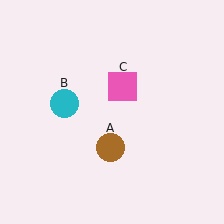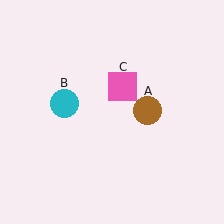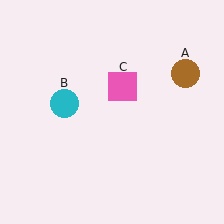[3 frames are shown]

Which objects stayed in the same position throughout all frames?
Cyan circle (object B) and pink square (object C) remained stationary.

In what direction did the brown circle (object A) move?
The brown circle (object A) moved up and to the right.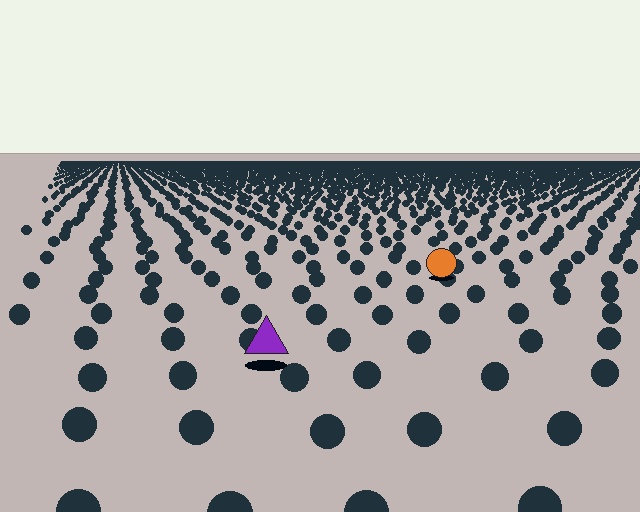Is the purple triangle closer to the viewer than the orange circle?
Yes. The purple triangle is closer — you can tell from the texture gradient: the ground texture is coarser near it.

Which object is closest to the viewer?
The purple triangle is closest. The texture marks near it are larger and more spread out.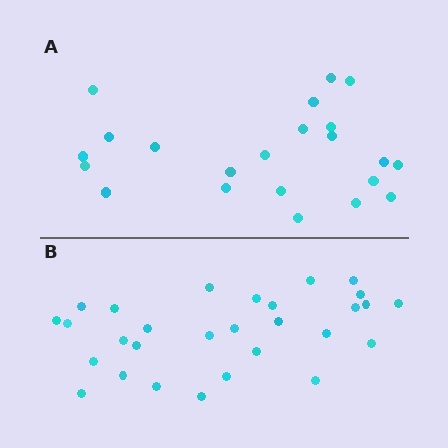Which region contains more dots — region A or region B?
Region B (the bottom region) has more dots.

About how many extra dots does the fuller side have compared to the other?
Region B has roughly 8 or so more dots than region A.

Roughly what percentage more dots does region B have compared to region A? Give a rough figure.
About 30% more.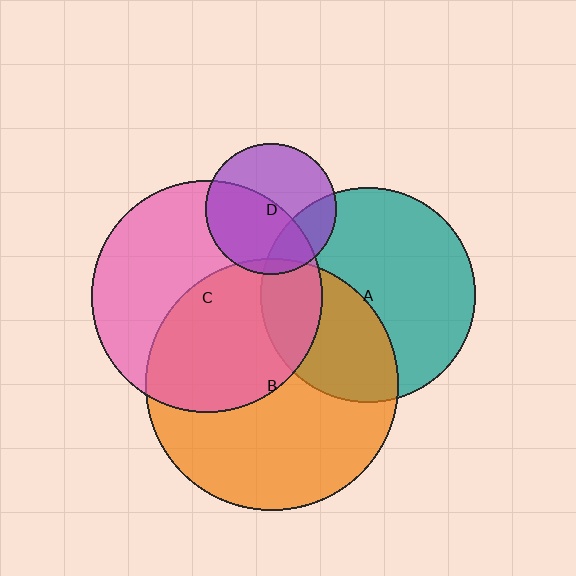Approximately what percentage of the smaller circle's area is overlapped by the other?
Approximately 25%.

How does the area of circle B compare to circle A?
Approximately 1.4 times.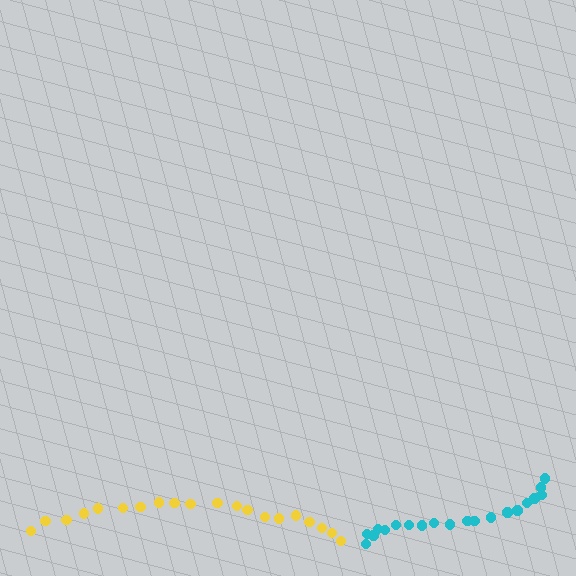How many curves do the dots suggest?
There are 2 distinct paths.